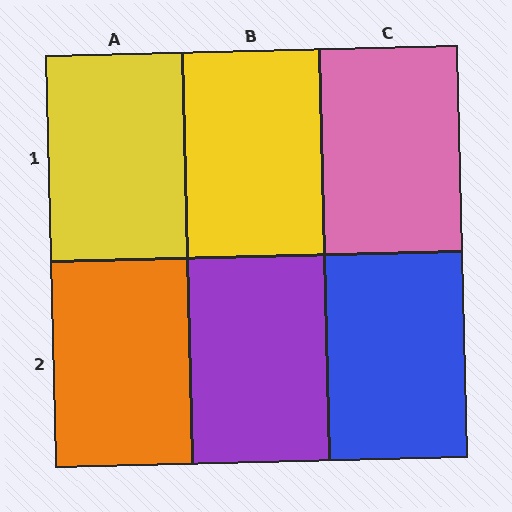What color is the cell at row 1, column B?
Yellow.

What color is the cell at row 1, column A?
Yellow.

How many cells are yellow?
2 cells are yellow.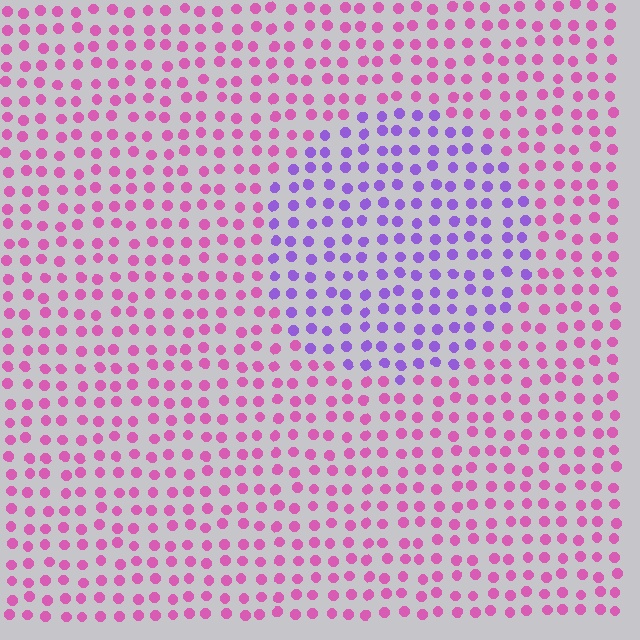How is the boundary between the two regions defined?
The boundary is defined purely by a slight shift in hue (about 50 degrees). Spacing, size, and orientation are identical on both sides.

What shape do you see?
I see a circle.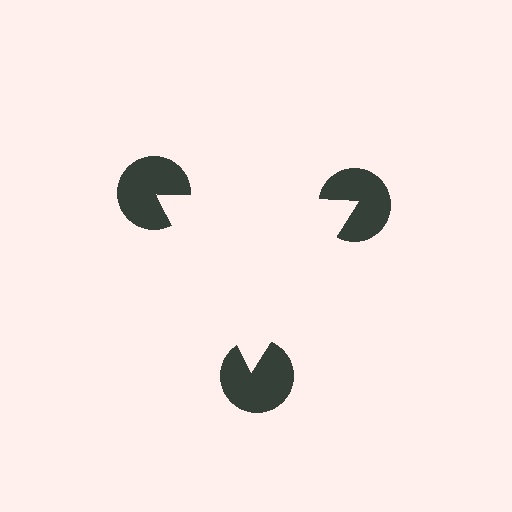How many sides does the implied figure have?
3 sides.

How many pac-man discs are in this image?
There are 3 — one at each vertex of the illusory triangle.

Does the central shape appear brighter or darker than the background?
It typically appears slightly brighter than the background, even though no actual brightness change is drawn.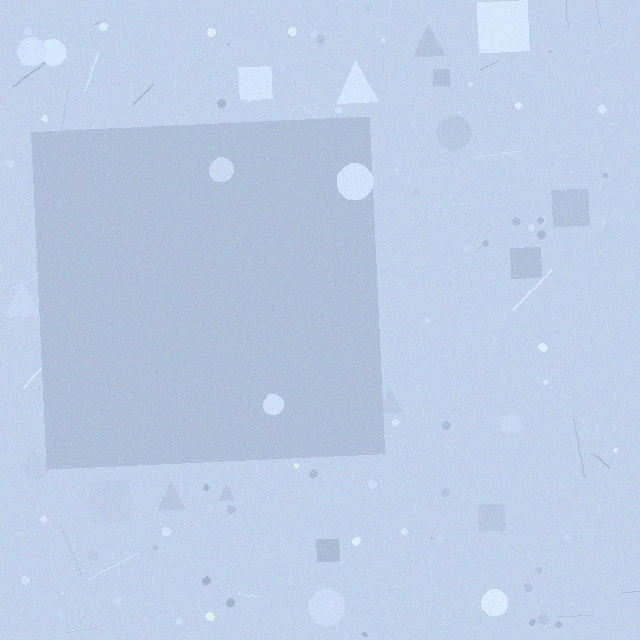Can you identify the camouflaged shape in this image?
The camouflaged shape is a square.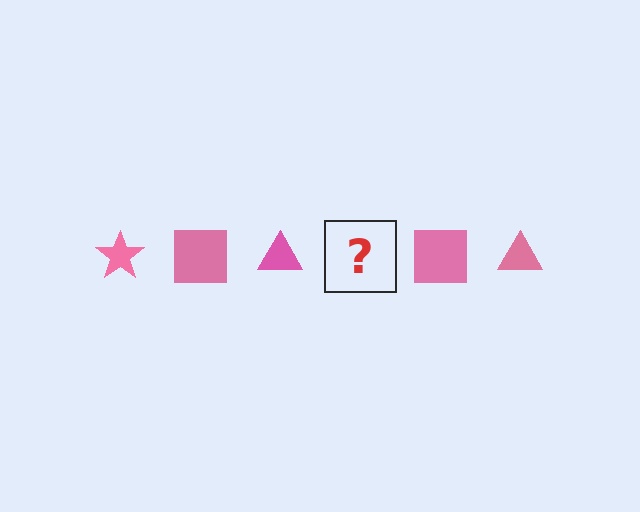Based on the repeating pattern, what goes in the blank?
The blank should be a pink star.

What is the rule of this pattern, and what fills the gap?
The rule is that the pattern cycles through star, square, triangle shapes in pink. The gap should be filled with a pink star.